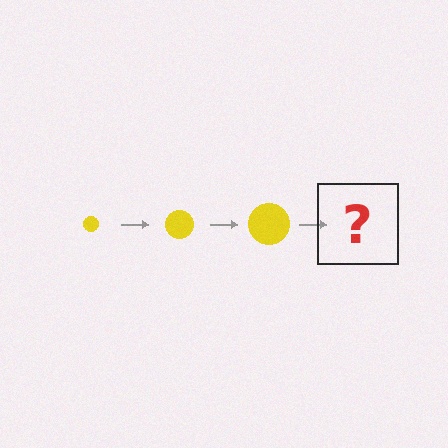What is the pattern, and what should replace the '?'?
The pattern is that the circle gets progressively larger each step. The '?' should be a yellow circle, larger than the previous one.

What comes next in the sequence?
The next element should be a yellow circle, larger than the previous one.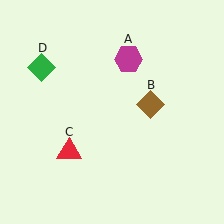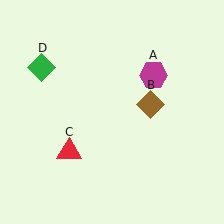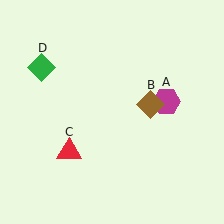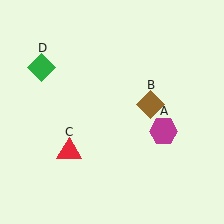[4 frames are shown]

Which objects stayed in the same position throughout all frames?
Brown diamond (object B) and red triangle (object C) and green diamond (object D) remained stationary.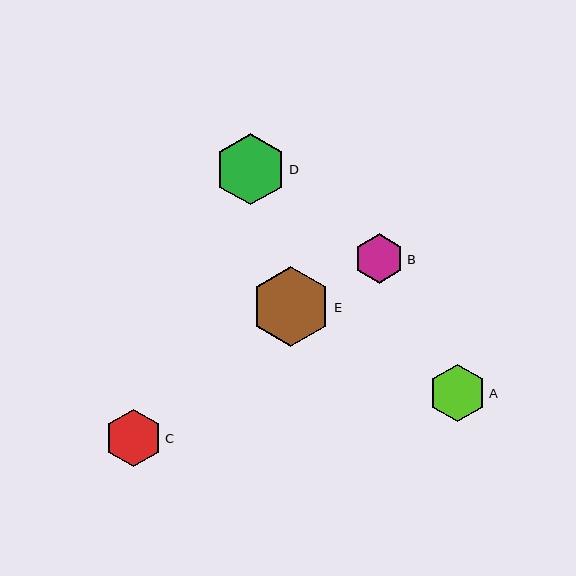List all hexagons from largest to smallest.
From largest to smallest: E, D, C, A, B.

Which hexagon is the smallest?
Hexagon B is the smallest with a size of approximately 50 pixels.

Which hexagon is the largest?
Hexagon E is the largest with a size of approximately 80 pixels.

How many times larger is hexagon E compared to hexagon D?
Hexagon E is approximately 1.1 times the size of hexagon D.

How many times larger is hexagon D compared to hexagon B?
Hexagon D is approximately 1.4 times the size of hexagon B.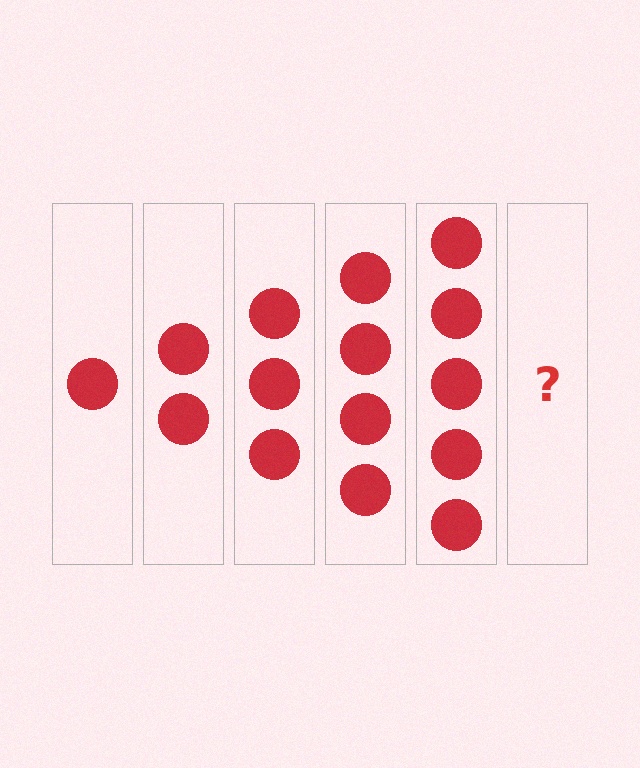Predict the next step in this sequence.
The next step is 6 circles.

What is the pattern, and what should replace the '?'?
The pattern is that each step adds one more circle. The '?' should be 6 circles.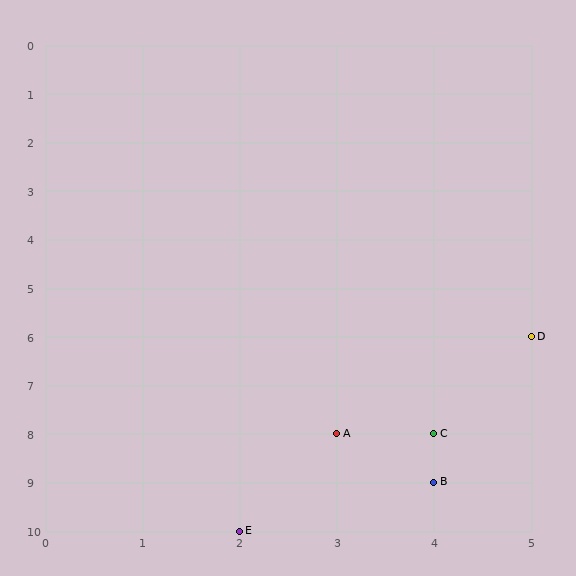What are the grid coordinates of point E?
Point E is at grid coordinates (2, 10).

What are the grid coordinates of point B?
Point B is at grid coordinates (4, 9).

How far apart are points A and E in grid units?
Points A and E are 1 column and 2 rows apart (about 2.2 grid units diagonally).